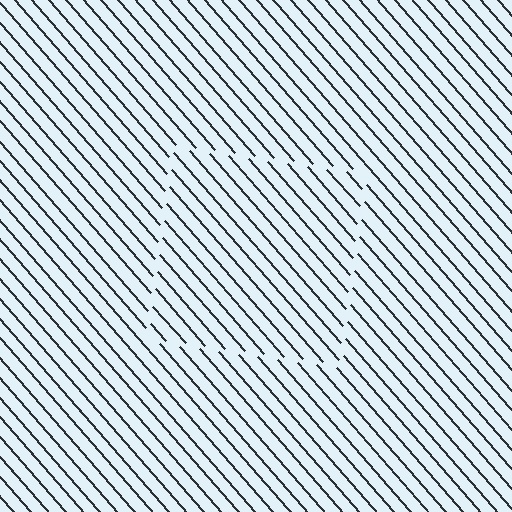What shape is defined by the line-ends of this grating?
An illusory square. The interior of the shape contains the same grating, shifted by half a period — the contour is defined by the phase discontinuity where line-ends from the inner and outer gratings abut.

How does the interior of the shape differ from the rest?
The interior of the shape contains the same grating, shifted by half a period — the contour is defined by the phase discontinuity where line-ends from the inner and outer gratings abut.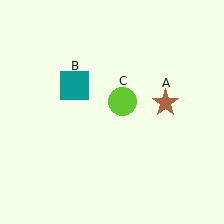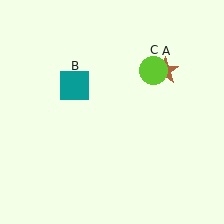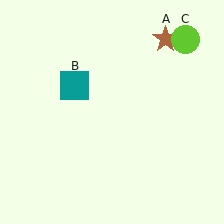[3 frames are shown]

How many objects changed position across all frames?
2 objects changed position: brown star (object A), lime circle (object C).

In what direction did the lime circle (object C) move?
The lime circle (object C) moved up and to the right.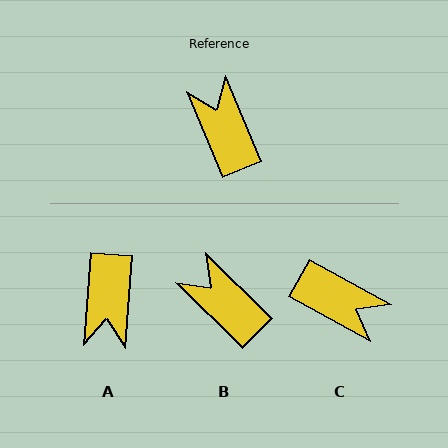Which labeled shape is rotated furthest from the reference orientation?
A, about 154 degrees away.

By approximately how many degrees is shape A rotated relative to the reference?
Approximately 154 degrees counter-clockwise.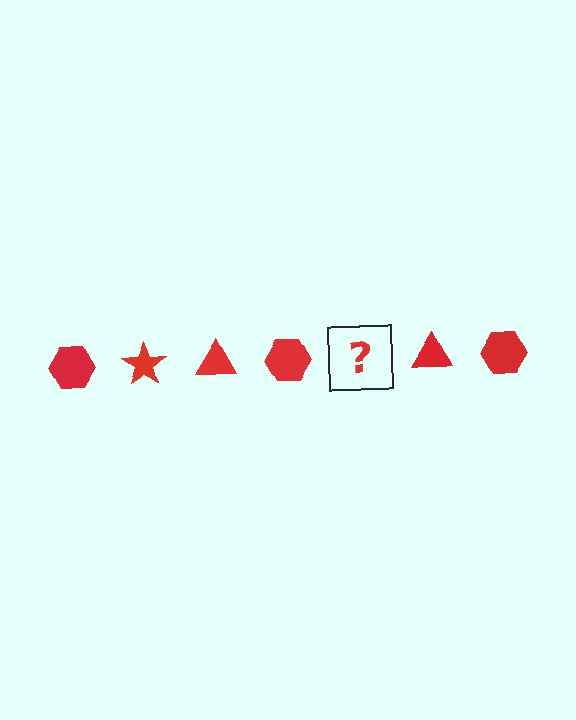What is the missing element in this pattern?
The missing element is a red star.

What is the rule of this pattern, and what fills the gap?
The rule is that the pattern cycles through hexagon, star, triangle shapes in red. The gap should be filled with a red star.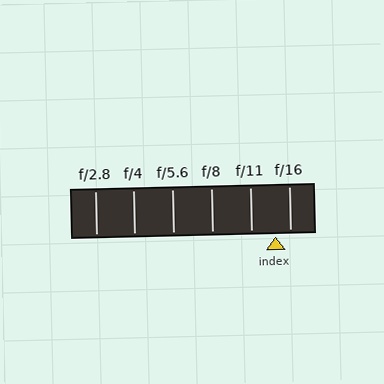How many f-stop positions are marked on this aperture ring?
There are 6 f-stop positions marked.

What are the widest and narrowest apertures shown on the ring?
The widest aperture shown is f/2.8 and the narrowest is f/16.